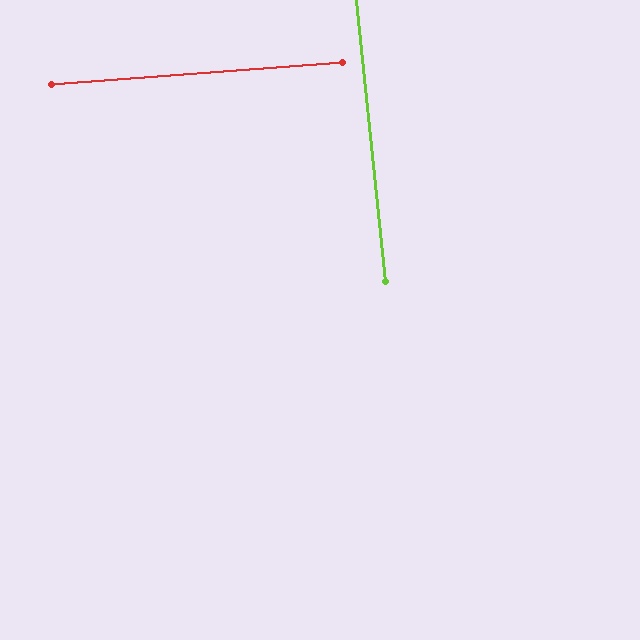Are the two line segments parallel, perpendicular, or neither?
Perpendicular — they meet at approximately 88°.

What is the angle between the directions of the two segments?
Approximately 88 degrees.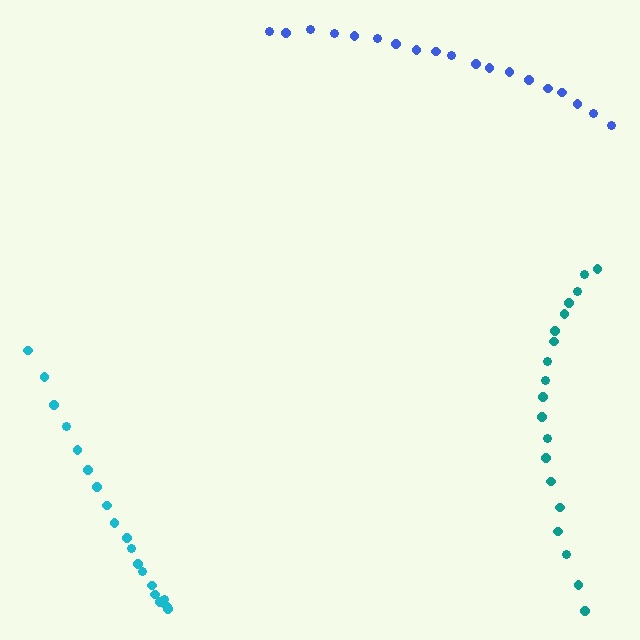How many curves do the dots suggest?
There are 3 distinct paths.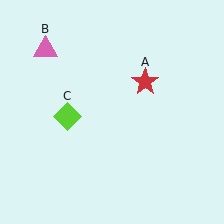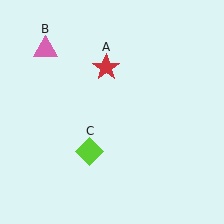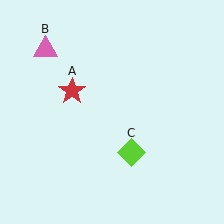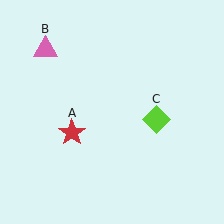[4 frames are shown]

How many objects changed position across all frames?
2 objects changed position: red star (object A), lime diamond (object C).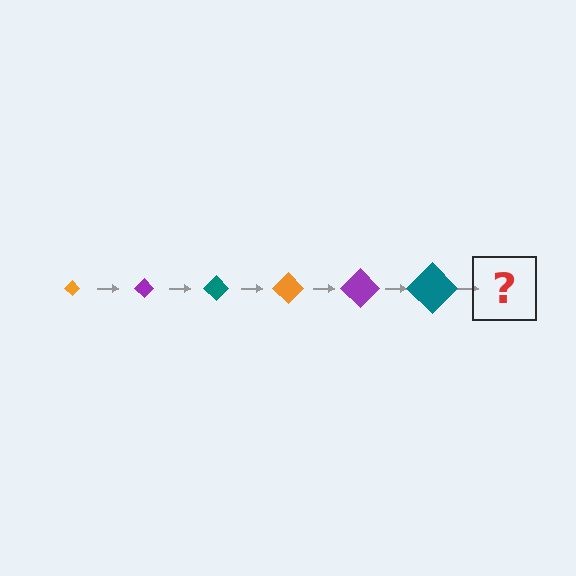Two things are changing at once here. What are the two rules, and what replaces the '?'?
The two rules are that the diamond grows larger each step and the color cycles through orange, purple, and teal. The '?' should be an orange diamond, larger than the previous one.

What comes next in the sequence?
The next element should be an orange diamond, larger than the previous one.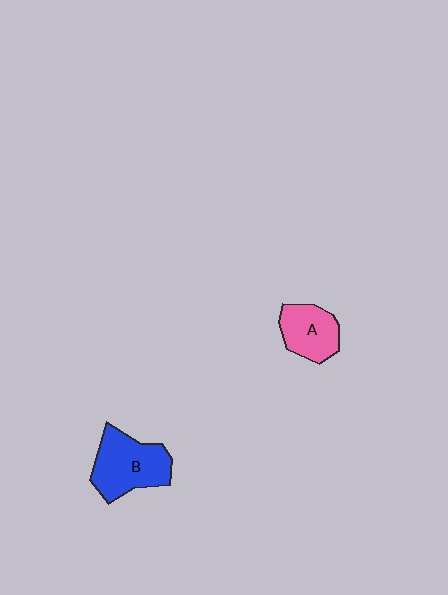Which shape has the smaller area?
Shape A (pink).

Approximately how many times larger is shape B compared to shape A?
Approximately 1.4 times.